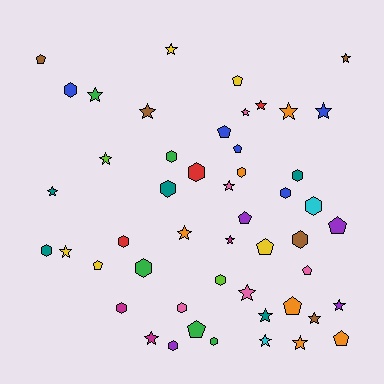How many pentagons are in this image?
There are 12 pentagons.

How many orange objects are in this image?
There are 6 orange objects.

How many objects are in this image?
There are 50 objects.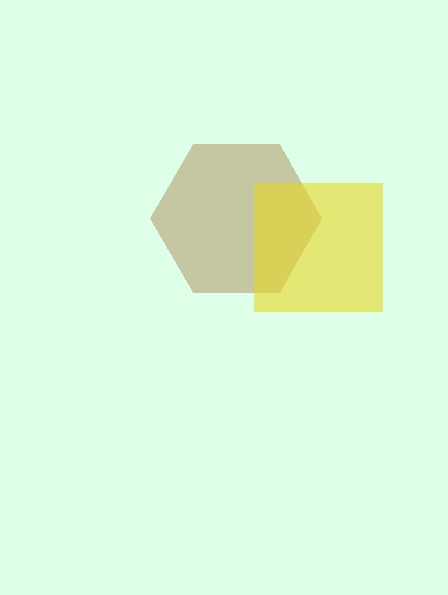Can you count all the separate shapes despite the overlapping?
Yes, there are 2 separate shapes.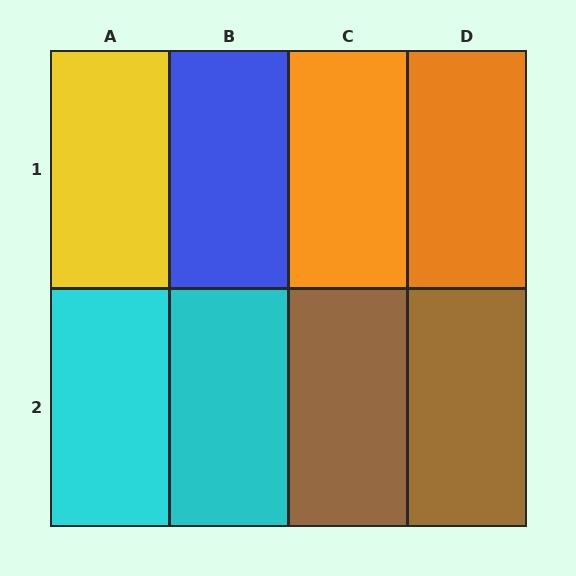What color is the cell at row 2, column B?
Cyan.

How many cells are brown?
2 cells are brown.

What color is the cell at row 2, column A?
Cyan.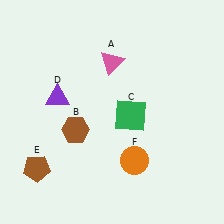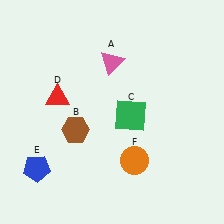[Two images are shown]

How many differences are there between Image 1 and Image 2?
There are 2 differences between the two images.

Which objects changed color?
D changed from purple to red. E changed from brown to blue.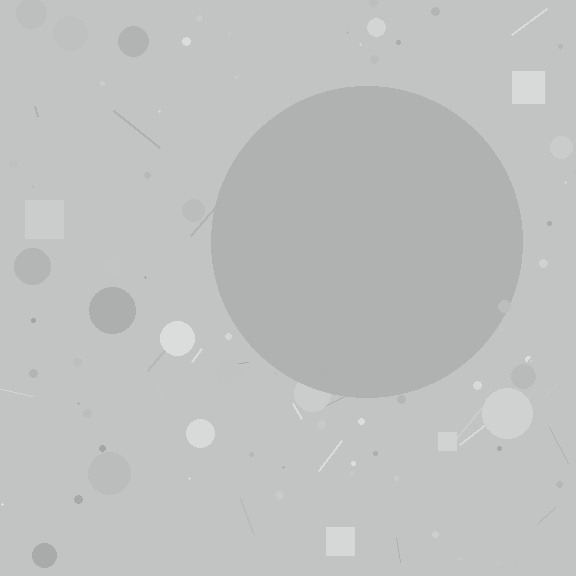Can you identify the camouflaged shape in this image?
The camouflaged shape is a circle.